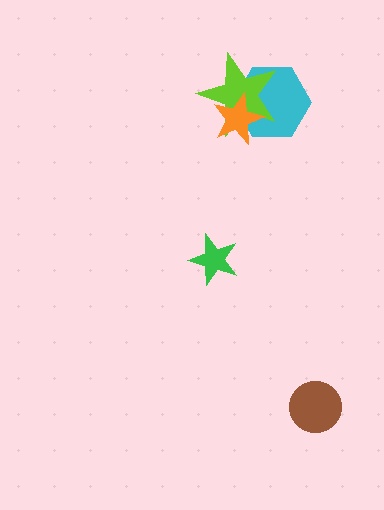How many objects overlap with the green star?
0 objects overlap with the green star.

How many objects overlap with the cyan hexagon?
2 objects overlap with the cyan hexagon.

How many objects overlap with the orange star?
2 objects overlap with the orange star.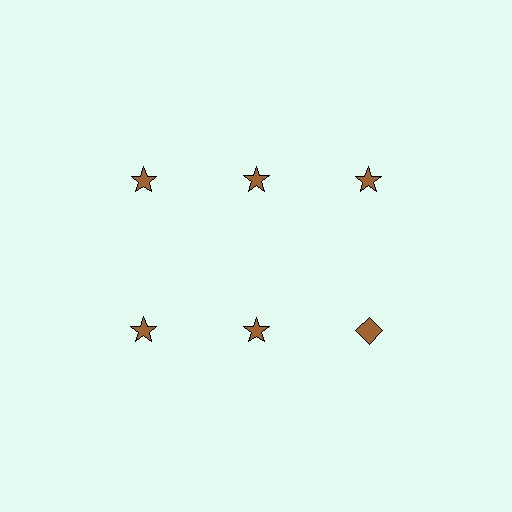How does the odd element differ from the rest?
It has a different shape: diamond instead of star.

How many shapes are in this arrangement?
There are 6 shapes arranged in a grid pattern.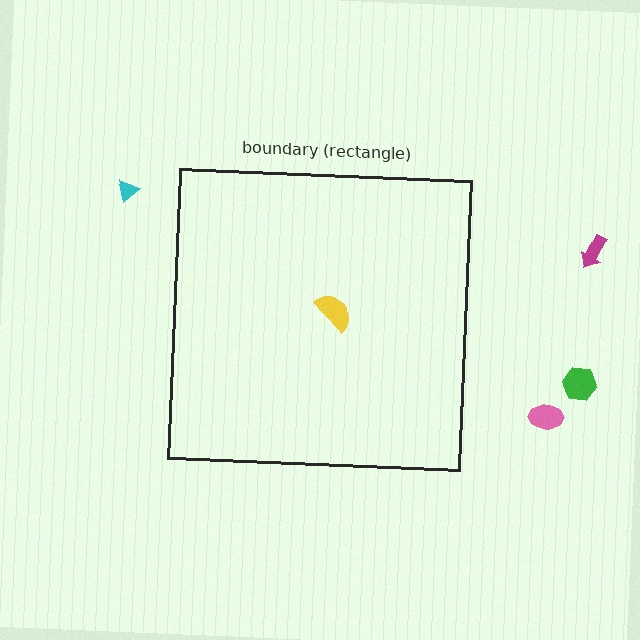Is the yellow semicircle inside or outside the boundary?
Inside.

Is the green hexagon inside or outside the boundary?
Outside.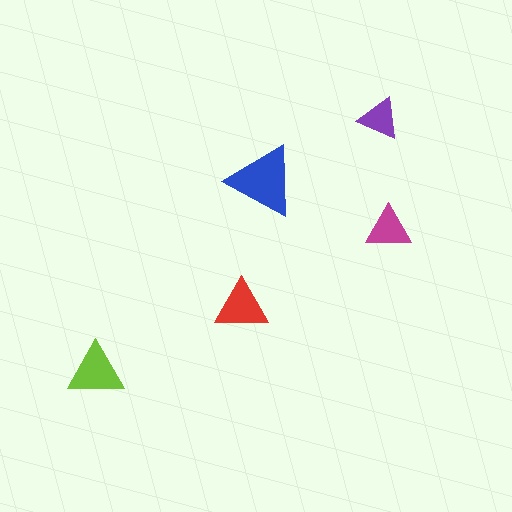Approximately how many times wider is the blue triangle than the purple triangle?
About 1.5 times wider.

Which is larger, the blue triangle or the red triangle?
The blue one.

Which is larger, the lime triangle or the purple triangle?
The lime one.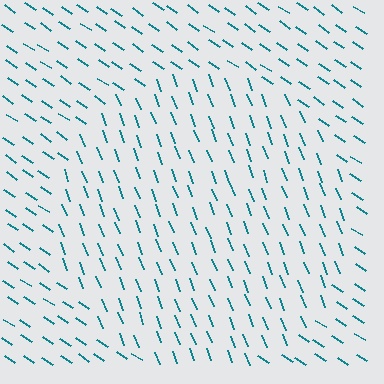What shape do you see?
I see a circle.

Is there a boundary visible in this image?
Yes, there is a texture boundary formed by a change in line orientation.